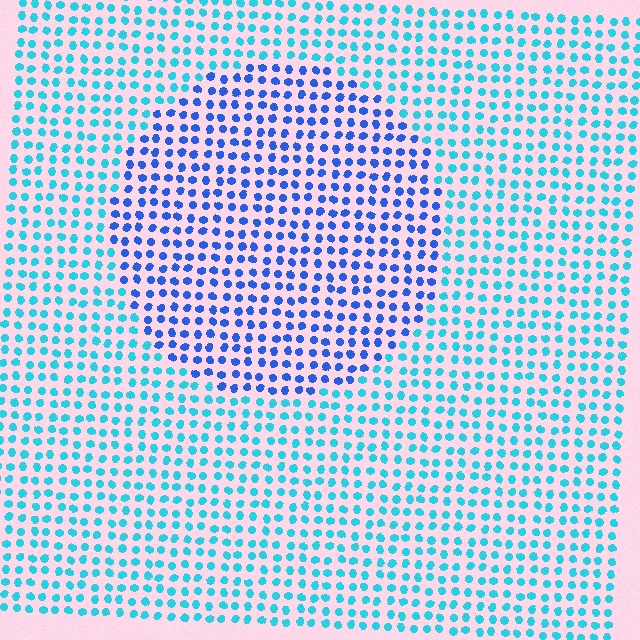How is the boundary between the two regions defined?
The boundary is defined purely by a slight shift in hue (about 38 degrees). Spacing, size, and orientation are identical on both sides.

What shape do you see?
I see a circle.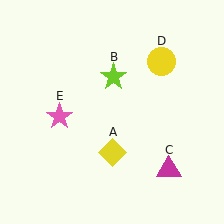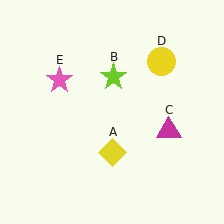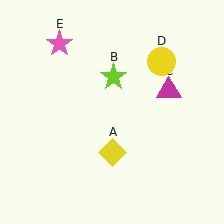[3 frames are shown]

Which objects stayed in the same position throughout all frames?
Yellow diamond (object A) and lime star (object B) and yellow circle (object D) remained stationary.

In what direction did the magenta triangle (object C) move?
The magenta triangle (object C) moved up.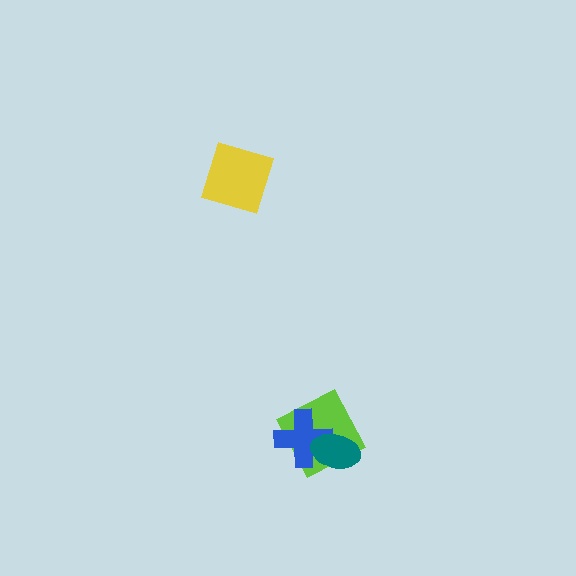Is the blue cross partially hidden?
Yes, it is partially covered by another shape.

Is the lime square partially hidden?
Yes, it is partially covered by another shape.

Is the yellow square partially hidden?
No, no other shape covers it.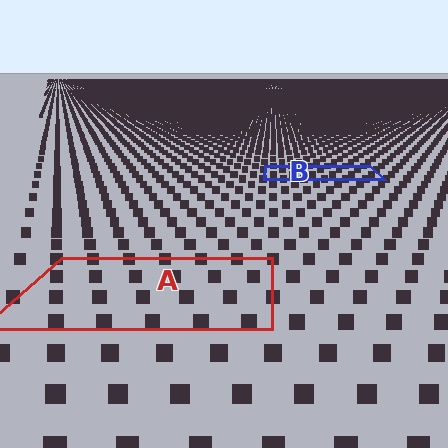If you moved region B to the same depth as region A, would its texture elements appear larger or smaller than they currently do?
They would appear larger. At a closer depth, the same texture elements are projected at a bigger on-screen size.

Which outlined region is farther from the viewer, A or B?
Region B is farther from the viewer — the texture elements inside it appear smaller and more densely packed.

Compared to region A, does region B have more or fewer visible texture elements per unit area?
Region B has more texture elements per unit area — they are packed more densely because it is farther away.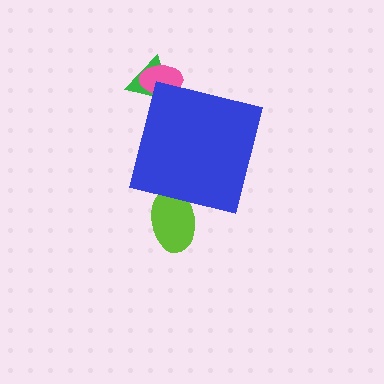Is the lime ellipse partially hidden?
Yes, the lime ellipse is partially hidden behind the blue square.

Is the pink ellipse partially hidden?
Yes, the pink ellipse is partially hidden behind the blue square.